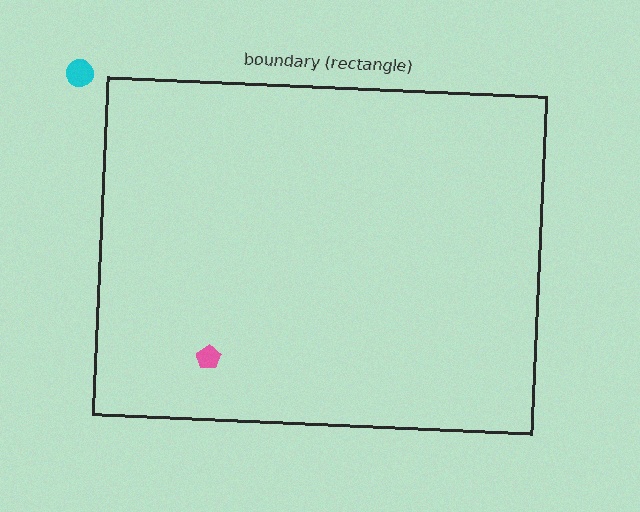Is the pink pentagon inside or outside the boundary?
Inside.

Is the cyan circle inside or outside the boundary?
Outside.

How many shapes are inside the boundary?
1 inside, 1 outside.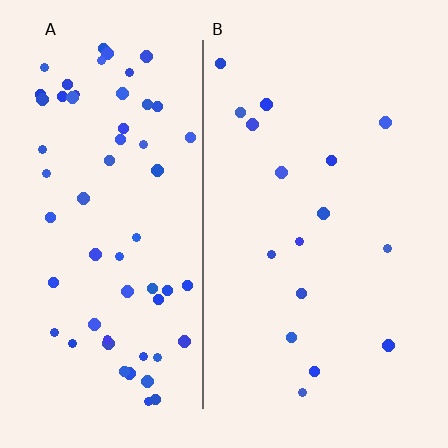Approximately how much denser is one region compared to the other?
Approximately 3.8× — region A over region B.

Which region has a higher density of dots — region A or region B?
A (the left).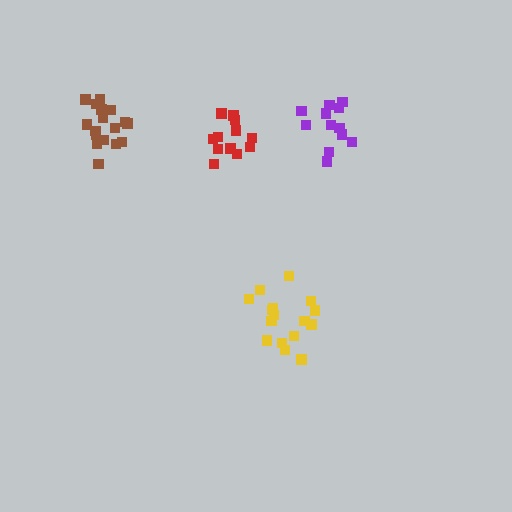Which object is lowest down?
The yellow cluster is bottommost.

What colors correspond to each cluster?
The clusters are colored: brown, yellow, purple, red.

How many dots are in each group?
Group 1: 17 dots, Group 2: 16 dots, Group 3: 13 dots, Group 4: 12 dots (58 total).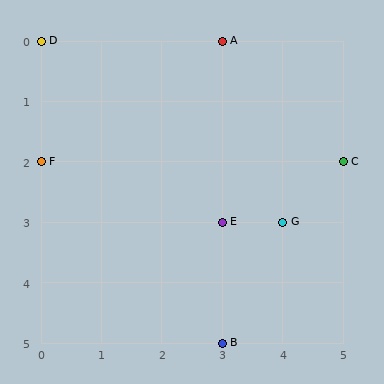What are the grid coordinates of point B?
Point B is at grid coordinates (3, 5).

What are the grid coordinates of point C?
Point C is at grid coordinates (5, 2).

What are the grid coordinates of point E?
Point E is at grid coordinates (3, 3).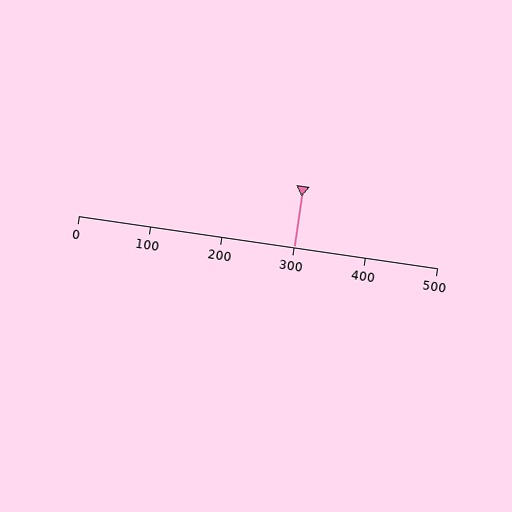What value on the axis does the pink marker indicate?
The marker indicates approximately 300.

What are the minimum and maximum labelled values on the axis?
The axis runs from 0 to 500.